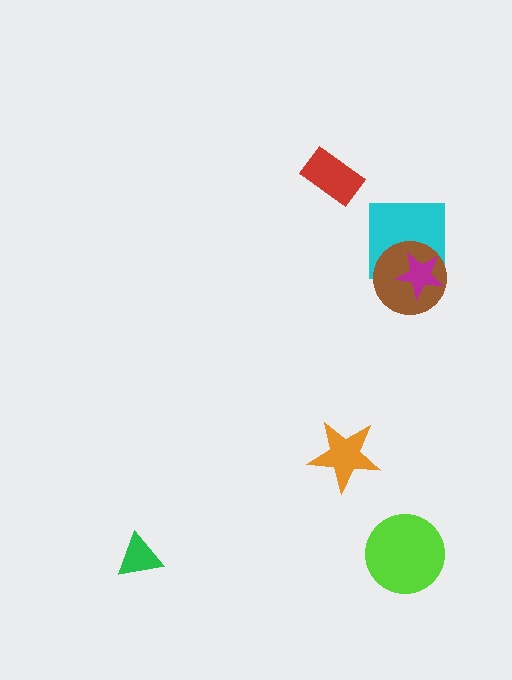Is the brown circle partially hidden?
Yes, it is partially covered by another shape.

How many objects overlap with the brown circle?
2 objects overlap with the brown circle.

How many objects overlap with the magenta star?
2 objects overlap with the magenta star.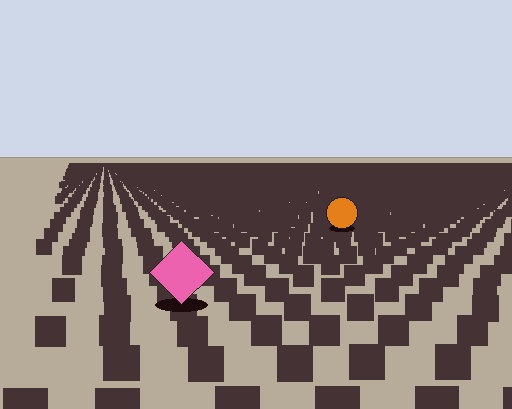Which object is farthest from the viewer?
The orange circle is farthest from the viewer. It appears smaller and the ground texture around it is denser.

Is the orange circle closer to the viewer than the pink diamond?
No. The pink diamond is closer — you can tell from the texture gradient: the ground texture is coarser near it.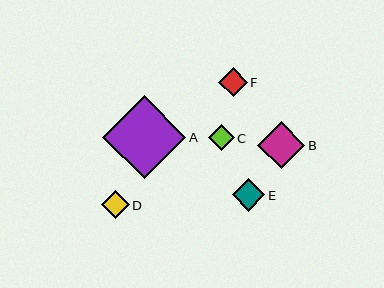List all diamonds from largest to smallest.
From largest to smallest: A, B, E, F, D, C.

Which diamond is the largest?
Diamond A is the largest with a size of approximately 83 pixels.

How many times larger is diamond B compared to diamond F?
Diamond B is approximately 1.7 times the size of diamond F.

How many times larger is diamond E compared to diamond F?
Diamond E is approximately 1.1 times the size of diamond F.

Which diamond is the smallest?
Diamond C is the smallest with a size of approximately 26 pixels.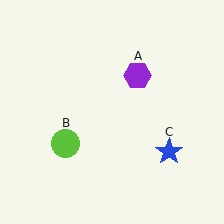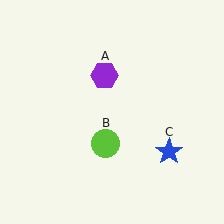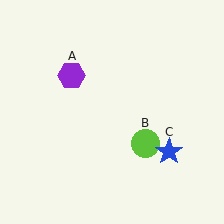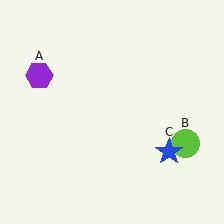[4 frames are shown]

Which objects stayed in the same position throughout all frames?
Blue star (object C) remained stationary.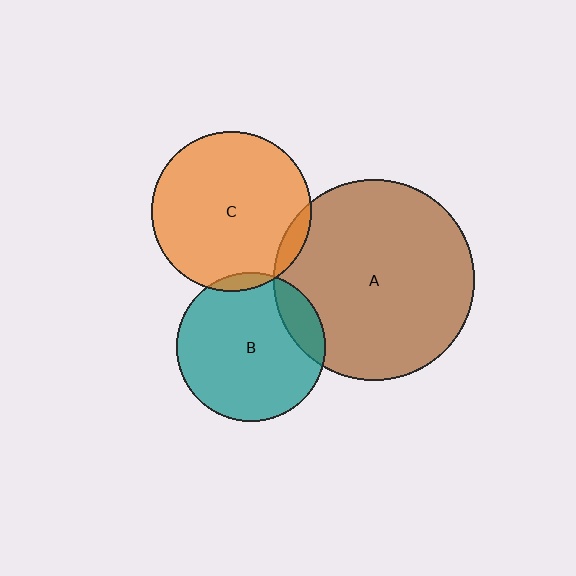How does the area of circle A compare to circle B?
Approximately 1.8 times.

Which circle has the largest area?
Circle A (brown).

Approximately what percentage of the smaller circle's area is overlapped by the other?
Approximately 15%.